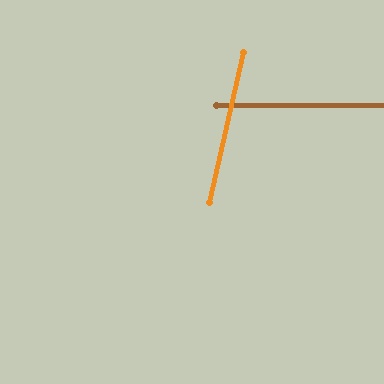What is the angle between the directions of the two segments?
Approximately 77 degrees.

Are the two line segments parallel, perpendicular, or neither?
Neither parallel nor perpendicular — they differ by about 77°.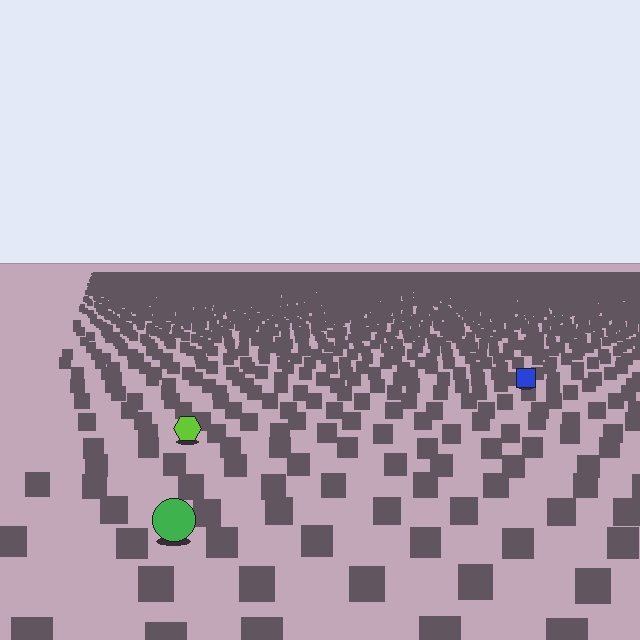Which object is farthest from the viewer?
The blue square is farthest from the viewer. It appears smaller and the ground texture around it is denser.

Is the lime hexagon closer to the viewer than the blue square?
Yes. The lime hexagon is closer — you can tell from the texture gradient: the ground texture is coarser near it.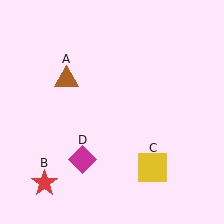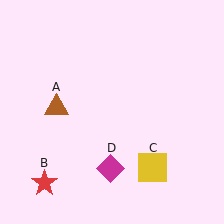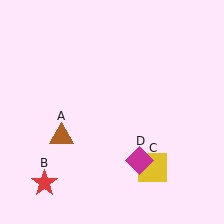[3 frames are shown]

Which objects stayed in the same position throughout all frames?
Red star (object B) and yellow square (object C) remained stationary.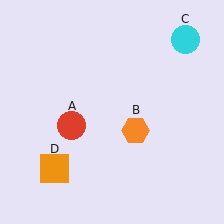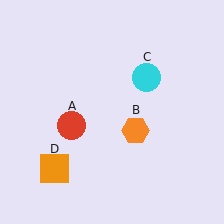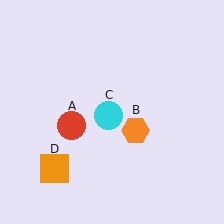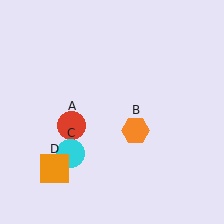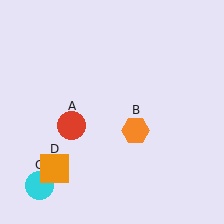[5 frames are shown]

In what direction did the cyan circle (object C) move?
The cyan circle (object C) moved down and to the left.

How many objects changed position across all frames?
1 object changed position: cyan circle (object C).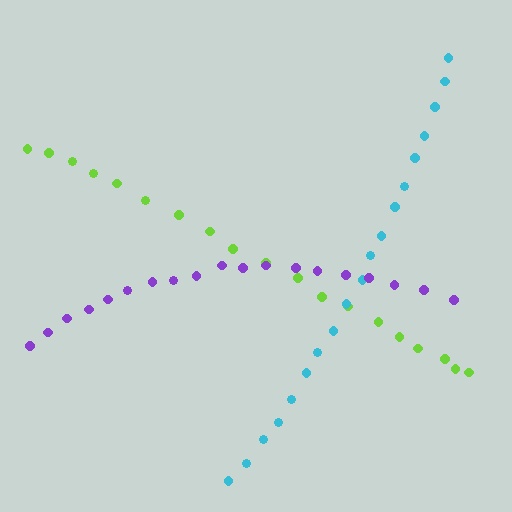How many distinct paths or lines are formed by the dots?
There are 3 distinct paths.